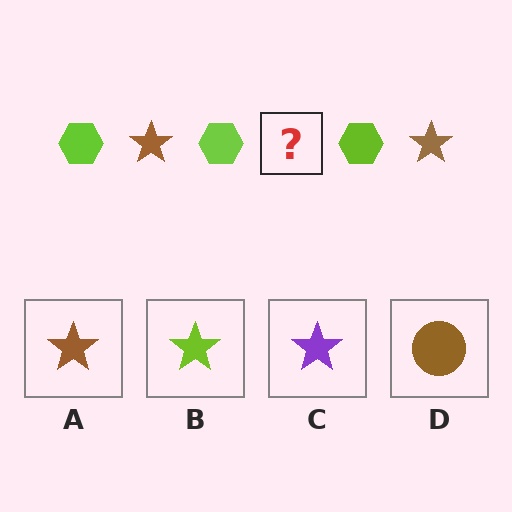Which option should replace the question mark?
Option A.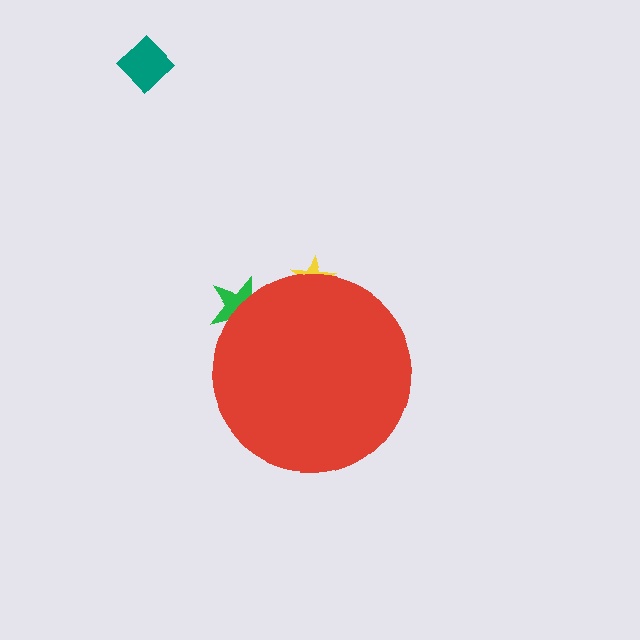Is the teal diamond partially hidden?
No, the teal diamond is fully visible.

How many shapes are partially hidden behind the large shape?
2 shapes are partially hidden.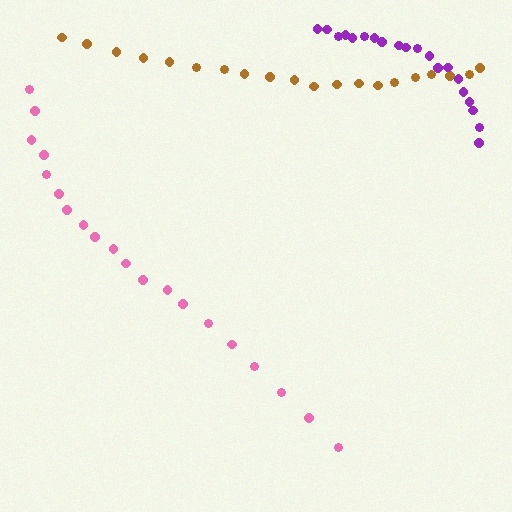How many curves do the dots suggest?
There are 3 distinct paths.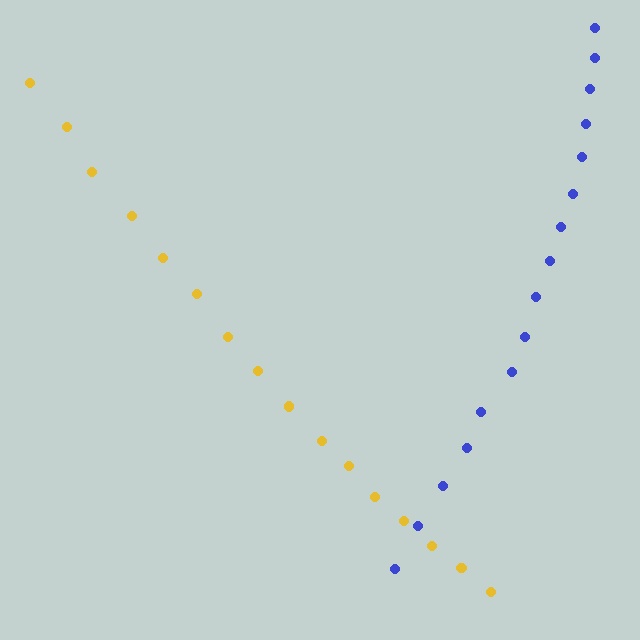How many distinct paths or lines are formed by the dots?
There are 2 distinct paths.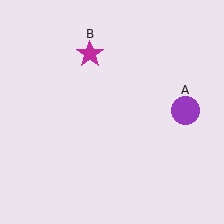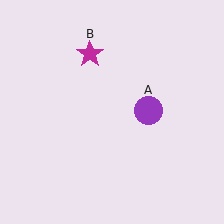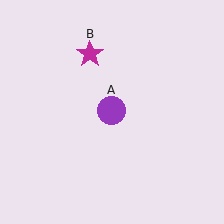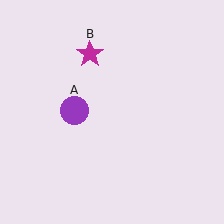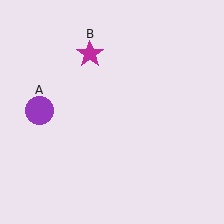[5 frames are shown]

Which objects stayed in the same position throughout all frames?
Magenta star (object B) remained stationary.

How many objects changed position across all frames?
1 object changed position: purple circle (object A).